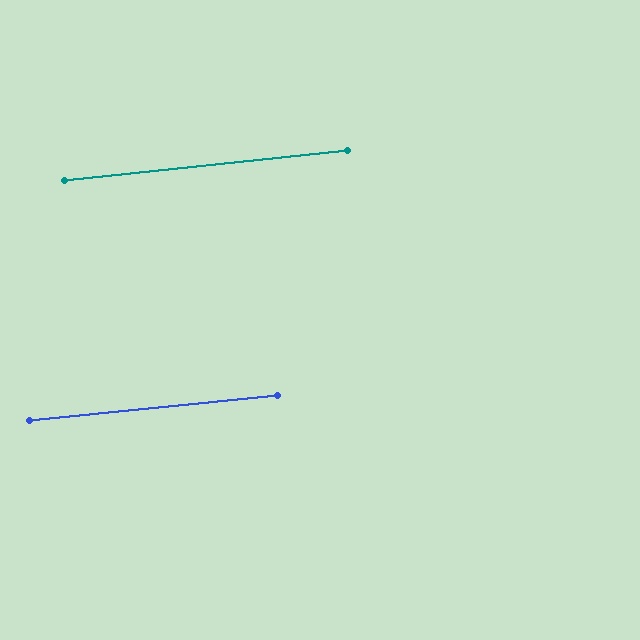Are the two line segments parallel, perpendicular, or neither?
Parallel — their directions differ by only 0.1°.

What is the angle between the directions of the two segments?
Approximately 0 degrees.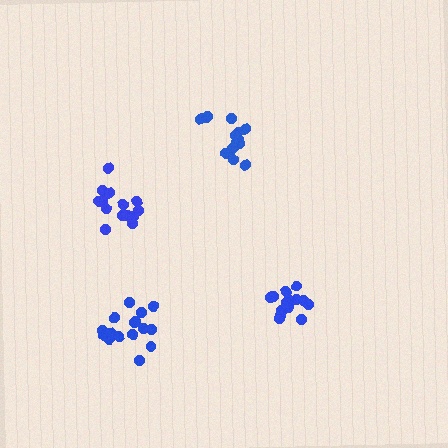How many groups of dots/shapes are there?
There are 4 groups.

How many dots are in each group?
Group 1: 15 dots, Group 2: 15 dots, Group 3: 15 dots, Group 4: 16 dots (61 total).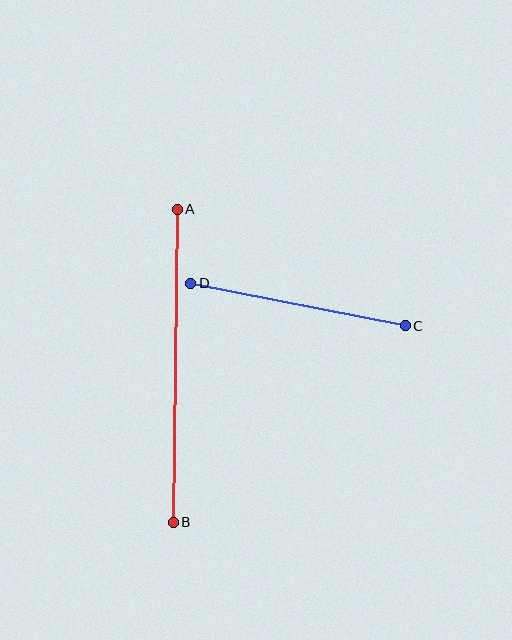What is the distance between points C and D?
The distance is approximately 219 pixels.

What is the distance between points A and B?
The distance is approximately 313 pixels.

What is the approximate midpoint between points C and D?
The midpoint is at approximately (298, 304) pixels.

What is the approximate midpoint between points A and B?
The midpoint is at approximately (175, 366) pixels.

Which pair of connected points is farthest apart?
Points A and B are farthest apart.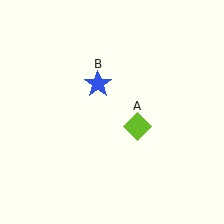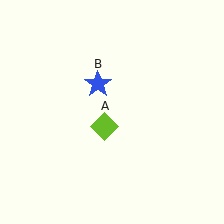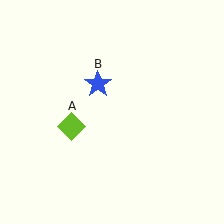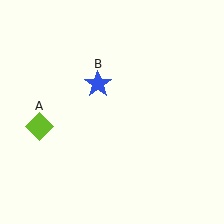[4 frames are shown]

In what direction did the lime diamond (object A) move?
The lime diamond (object A) moved left.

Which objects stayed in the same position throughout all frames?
Blue star (object B) remained stationary.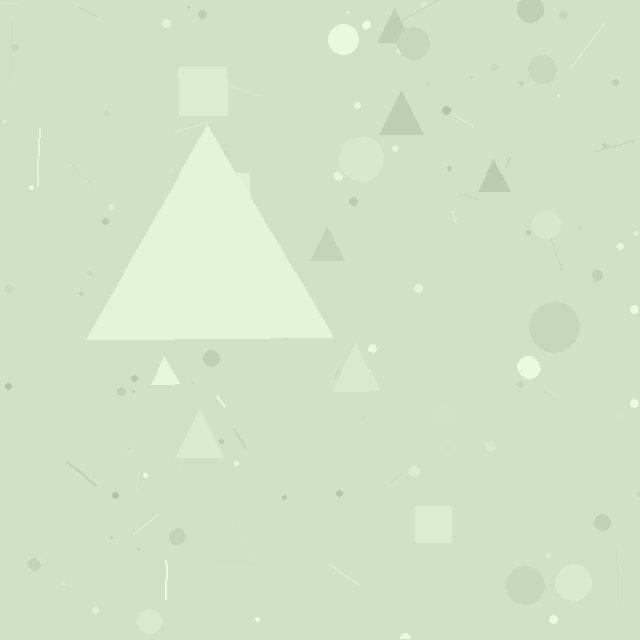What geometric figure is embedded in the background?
A triangle is embedded in the background.